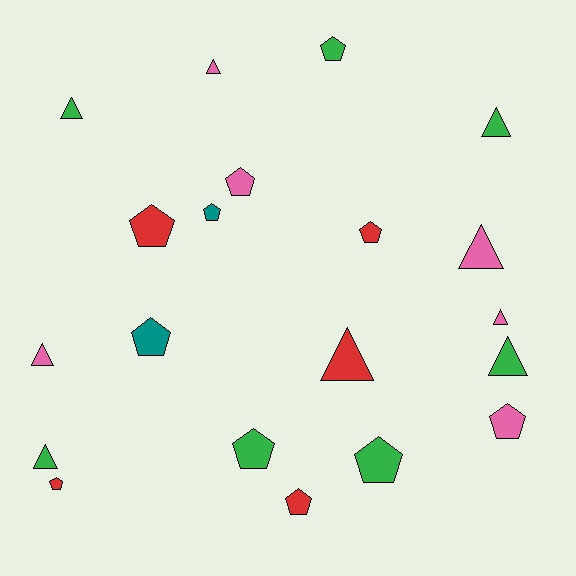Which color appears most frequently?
Green, with 7 objects.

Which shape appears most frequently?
Pentagon, with 11 objects.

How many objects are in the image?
There are 20 objects.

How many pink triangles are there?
There are 4 pink triangles.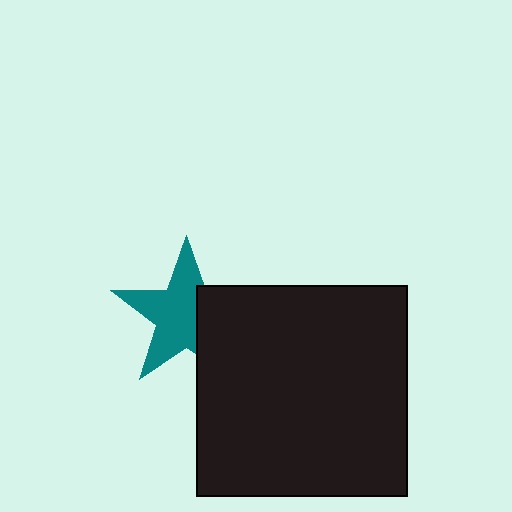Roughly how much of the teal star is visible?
About half of it is visible (roughly 64%).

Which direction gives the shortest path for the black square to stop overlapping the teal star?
Moving right gives the shortest separation.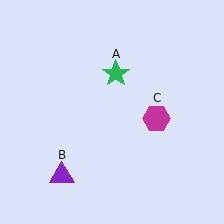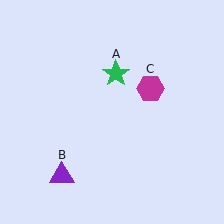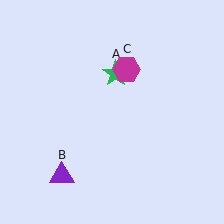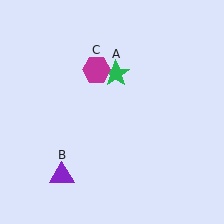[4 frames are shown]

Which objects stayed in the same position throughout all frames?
Green star (object A) and purple triangle (object B) remained stationary.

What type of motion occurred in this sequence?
The magenta hexagon (object C) rotated counterclockwise around the center of the scene.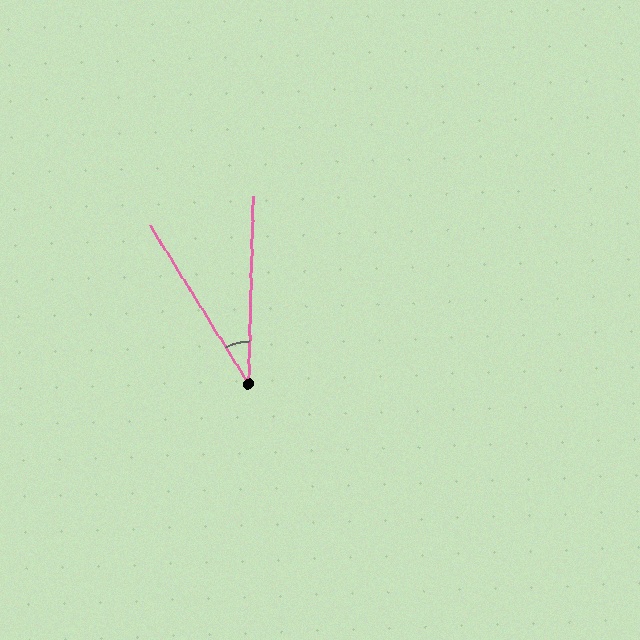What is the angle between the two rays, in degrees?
Approximately 33 degrees.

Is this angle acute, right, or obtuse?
It is acute.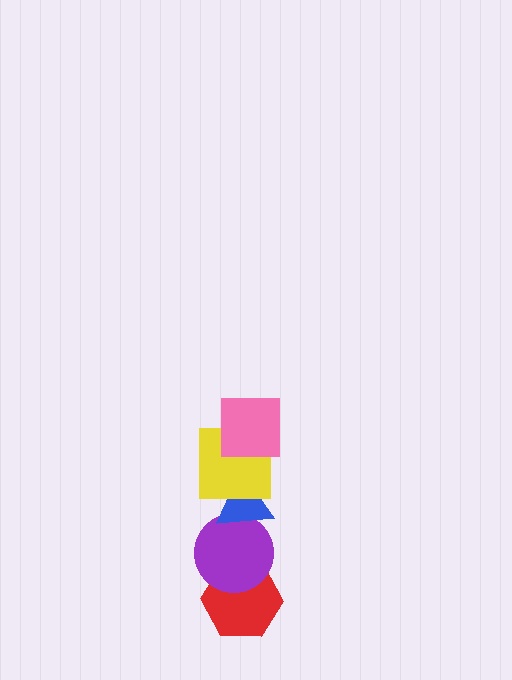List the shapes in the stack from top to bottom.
From top to bottom: the pink square, the yellow square, the blue triangle, the purple circle, the red hexagon.